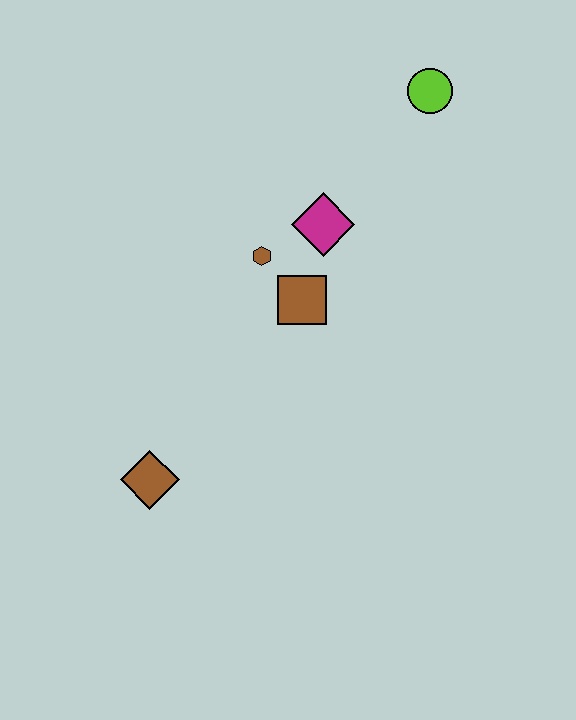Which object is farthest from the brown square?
The lime circle is farthest from the brown square.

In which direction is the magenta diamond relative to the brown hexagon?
The magenta diamond is to the right of the brown hexagon.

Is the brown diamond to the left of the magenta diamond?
Yes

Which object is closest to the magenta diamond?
The brown hexagon is closest to the magenta diamond.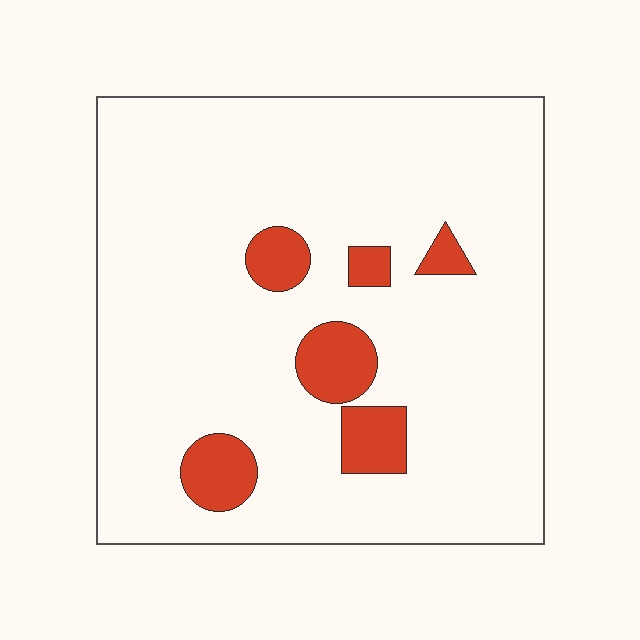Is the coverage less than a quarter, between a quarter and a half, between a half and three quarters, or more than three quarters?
Less than a quarter.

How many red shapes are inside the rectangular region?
6.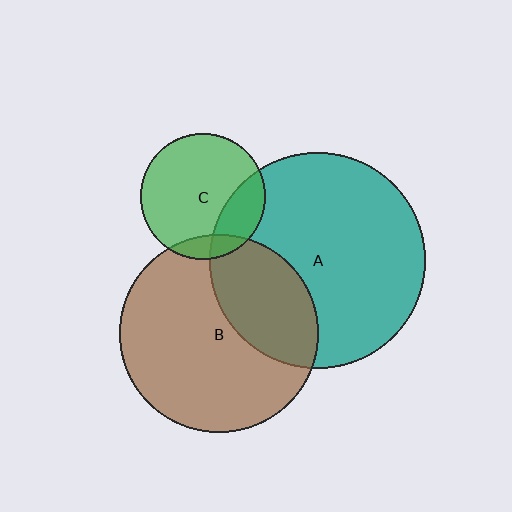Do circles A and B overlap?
Yes.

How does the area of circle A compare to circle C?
Approximately 3.0 times.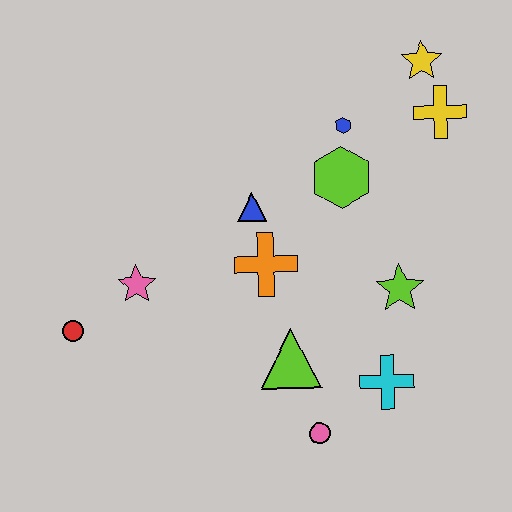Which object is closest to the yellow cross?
The yellow star is closest to the yellow cross.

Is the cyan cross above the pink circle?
Yes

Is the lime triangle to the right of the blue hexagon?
No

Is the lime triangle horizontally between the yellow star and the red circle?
Yes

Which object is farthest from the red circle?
The yellow star is farthest from the red circle.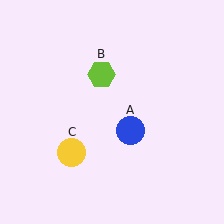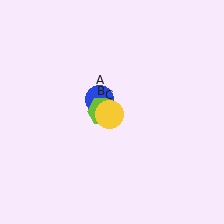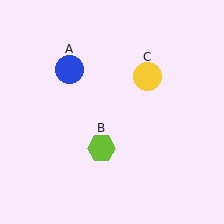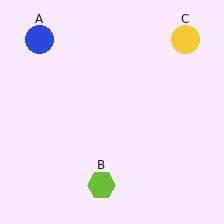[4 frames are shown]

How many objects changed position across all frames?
3 objects changed position: blue circle (object A), lime hexagon (object B), yellow circle (object C).